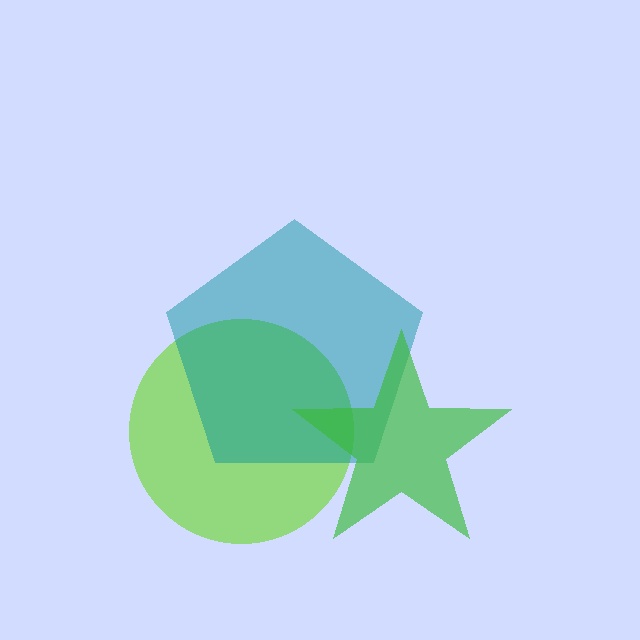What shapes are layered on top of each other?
The layered shapes are: a lime circle, a teal pentagon, a green star.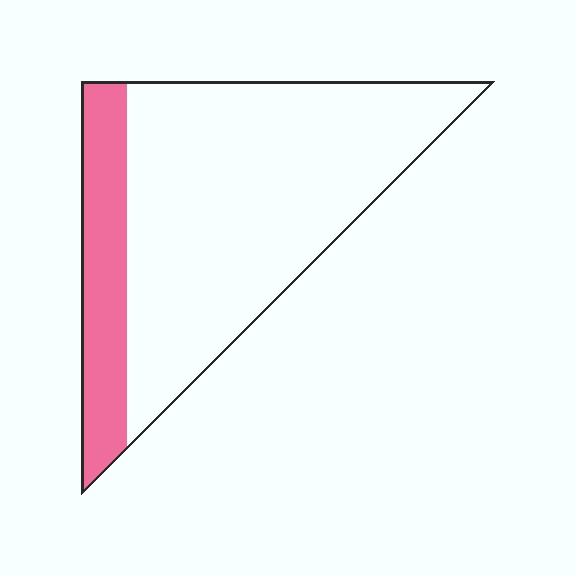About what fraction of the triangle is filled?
About one fifth (1/5).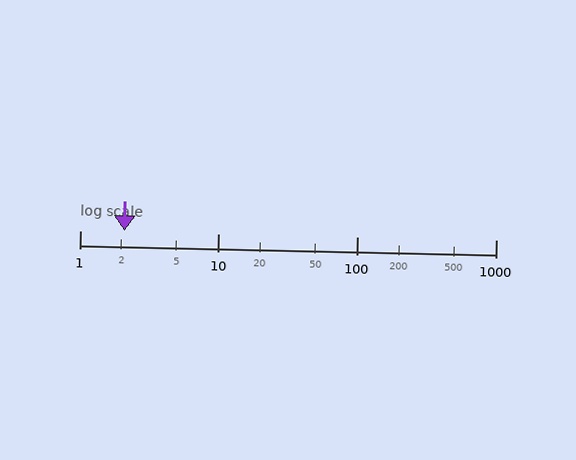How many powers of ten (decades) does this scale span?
The scale spans 3 decades, from 1 to 1000.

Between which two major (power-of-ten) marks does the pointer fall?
The pointer is between 1 and 10.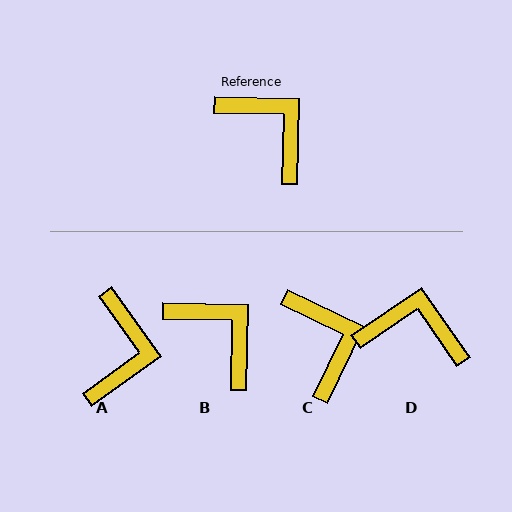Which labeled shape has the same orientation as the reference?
B.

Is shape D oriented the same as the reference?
No, it is off by about 36 degrees.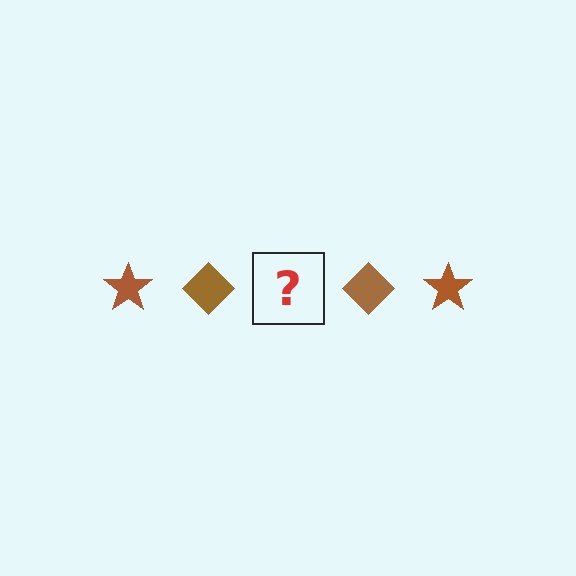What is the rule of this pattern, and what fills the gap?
The rule is that the pattern cycles through star, diamond shapes in brown. The gap should be filled with a brown star.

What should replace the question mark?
The question mark should be replaced with a brown star.